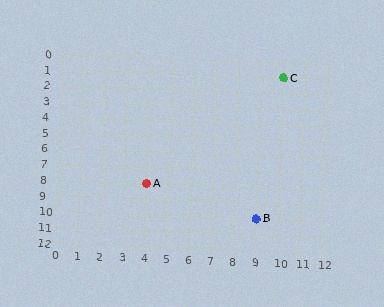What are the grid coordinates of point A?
Point A is at grid coordinates (4, 8).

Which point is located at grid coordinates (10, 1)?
Point C is at (10, 1).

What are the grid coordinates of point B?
Point B is at grid coordinates (9, 10).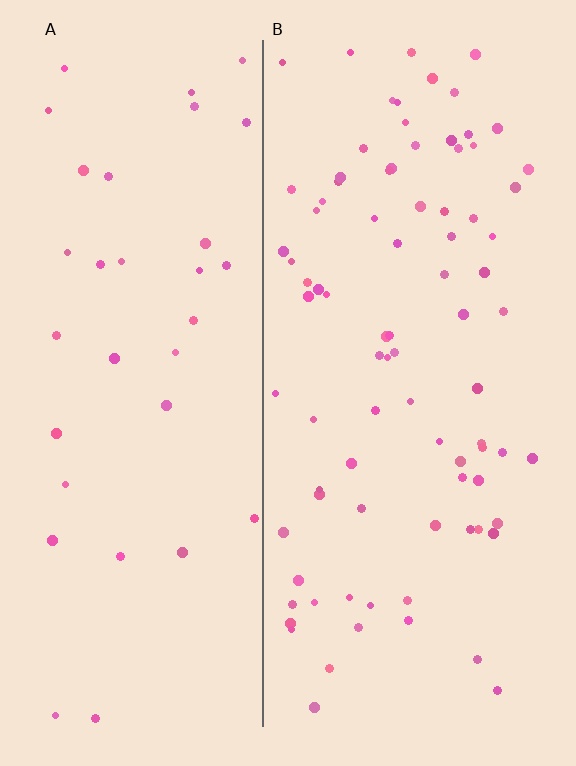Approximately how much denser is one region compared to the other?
Approximately 2.5× — region B over region A.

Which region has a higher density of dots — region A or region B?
B (the right).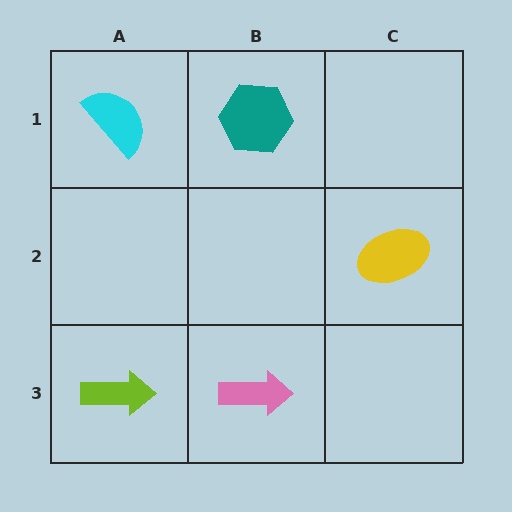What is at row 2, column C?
A yellow ellipse.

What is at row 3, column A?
A lime arrow.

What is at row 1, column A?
A cyan semicircle.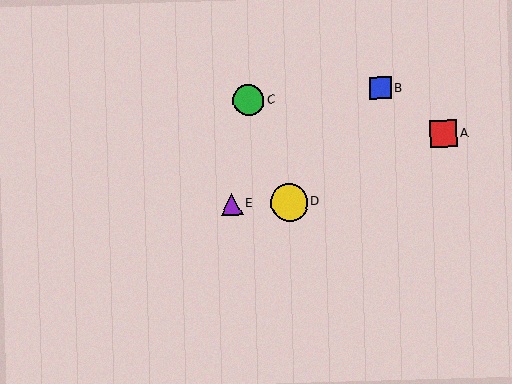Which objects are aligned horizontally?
Objects D, E are aligned horizontally.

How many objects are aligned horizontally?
2 objects (D, E) are aligned horizontally.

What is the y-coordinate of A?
Object A is at y≈134.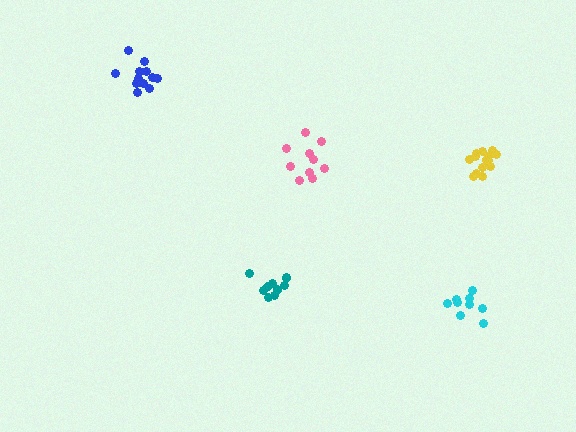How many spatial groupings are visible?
There are 5 spatial groupings.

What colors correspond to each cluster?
The clusters are colored: yellow, pink, teal, blue, cyan.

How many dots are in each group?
Group 1: 14 dots, Group 2: 10 dots, Group 3: 10 dots, Group 4: 12 dots, Group 5: 9 dots (55 total).